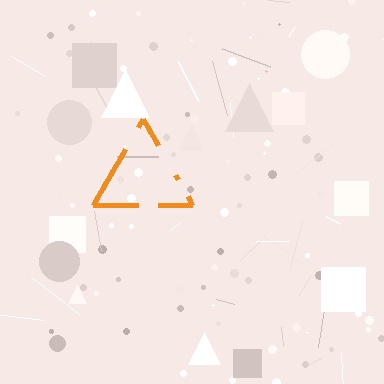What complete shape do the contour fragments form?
The contour fragments form a triangle.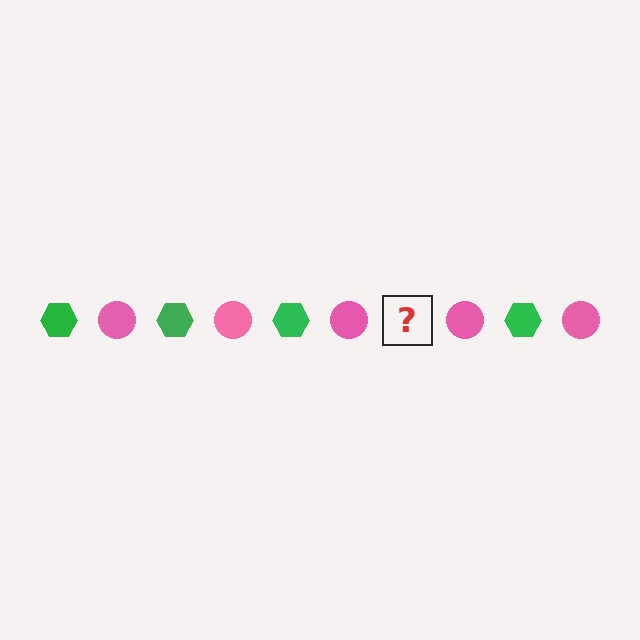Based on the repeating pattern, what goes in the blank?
The blank should be a green hexagon.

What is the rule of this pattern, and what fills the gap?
The rule is that the pattern alternates between green hexagon and pink circle. The gap should be filled with a green hexagon.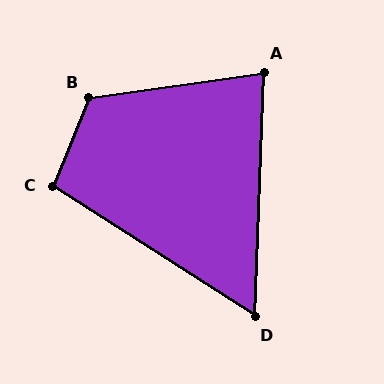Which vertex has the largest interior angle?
B, at approximately 120 degrees.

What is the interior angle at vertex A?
Approximately 80 degrees (acute).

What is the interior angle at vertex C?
Approximately 100 degrees (obtuse).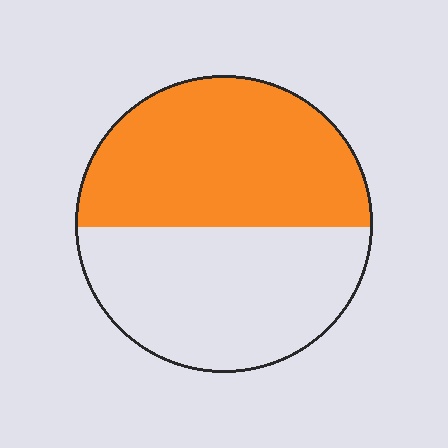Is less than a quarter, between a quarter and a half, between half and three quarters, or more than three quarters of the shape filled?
Between half and three quarters.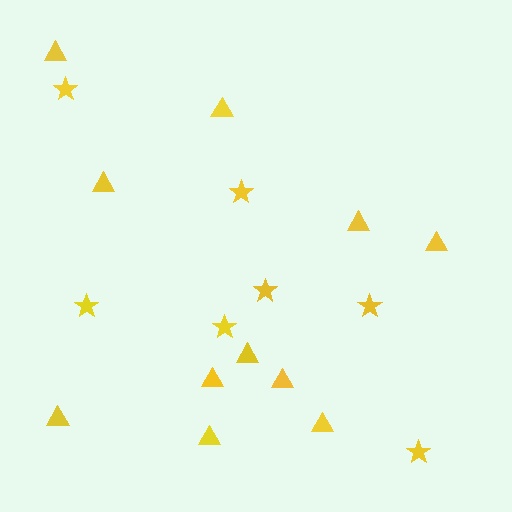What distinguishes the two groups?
There are 2 groups: one group of triangles (11) and one group of stars (7).